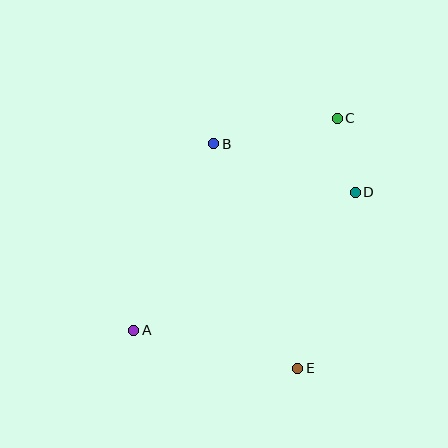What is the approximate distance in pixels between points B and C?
The distance between B and C is approximately 126 pixels.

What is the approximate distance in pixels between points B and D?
The distance between B and D is approximately 149 pixels.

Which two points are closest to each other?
Points C and D are closest to each other.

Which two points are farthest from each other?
Points A and C are farthest from each other.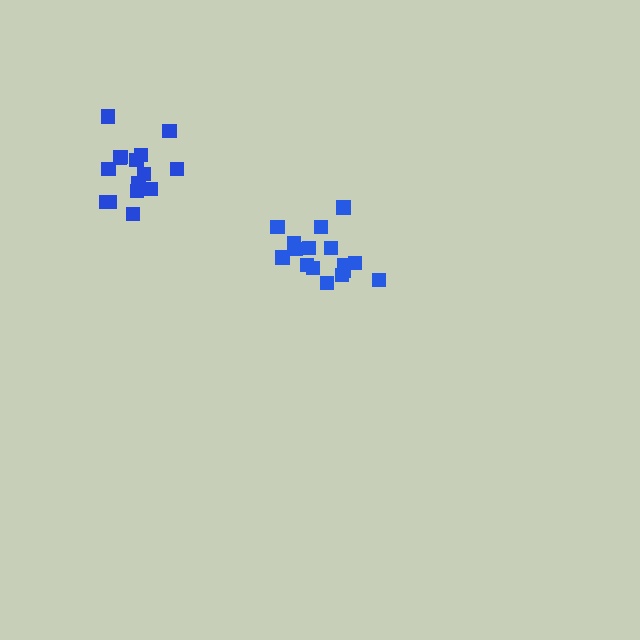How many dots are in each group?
Group 1: 16 dots, Group 2: 16 dots (32 total).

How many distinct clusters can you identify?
There are 2 distinct clusters.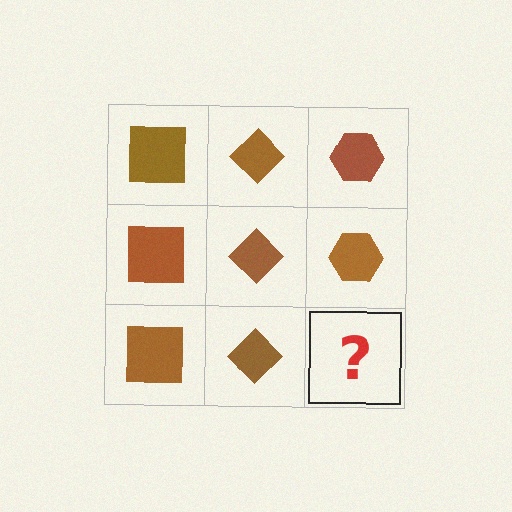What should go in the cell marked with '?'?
The missing cell should contain a brown hexagon.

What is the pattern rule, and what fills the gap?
The rule is that each column has a consistent shape. The gap should be filled with a brown hexagon.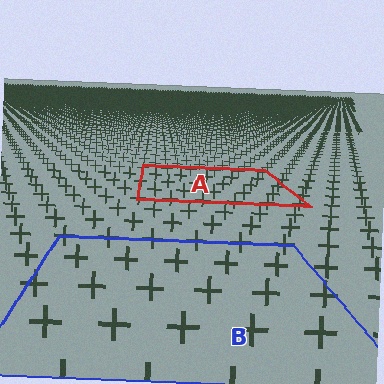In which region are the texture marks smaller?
The texture marks are smaller in region A, because it is farther away.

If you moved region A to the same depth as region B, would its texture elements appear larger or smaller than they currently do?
They would appear larger. At a closer depth, the same texture elements are projected at a bigger on-screen size.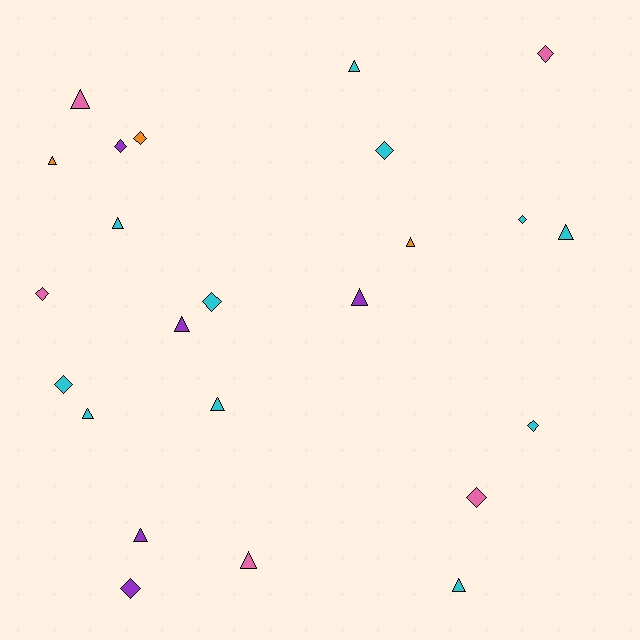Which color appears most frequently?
Cyan, with 11 objects.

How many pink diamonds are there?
There are 3 pink diamonds.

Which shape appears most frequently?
Triangle, with 13 objects.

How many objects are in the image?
There are 24 objects.